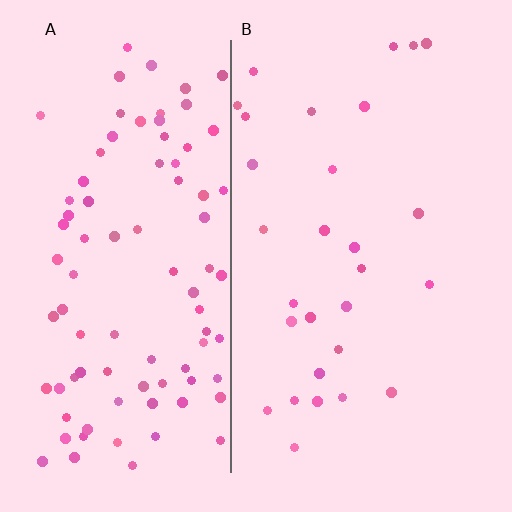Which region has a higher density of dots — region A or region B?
A (the left).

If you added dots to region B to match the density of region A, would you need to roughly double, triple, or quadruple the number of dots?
Approximately triple.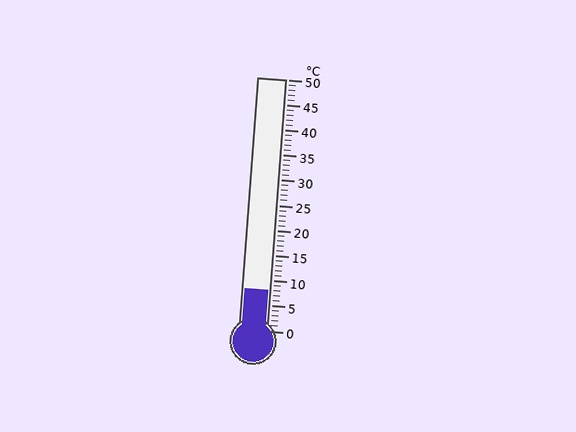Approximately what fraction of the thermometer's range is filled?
The thermometer is filled to approximately 15% of its range.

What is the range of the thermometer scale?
The thermometer scale ranges from 0°C to 50°C.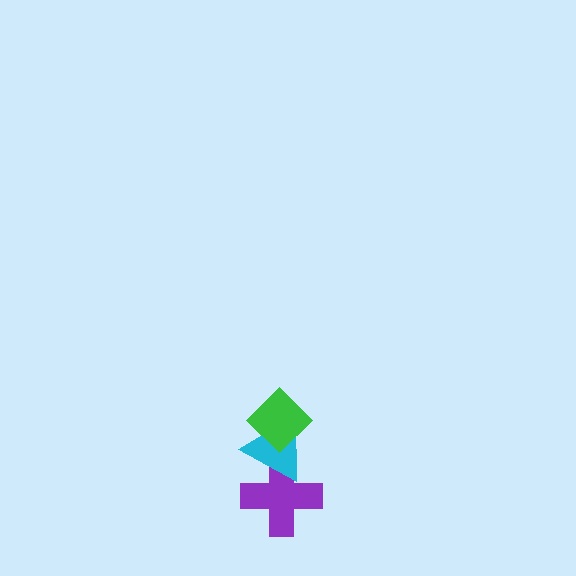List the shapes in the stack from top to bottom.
From top to bottom: the green diamond, the cyan triangle, the purple cross.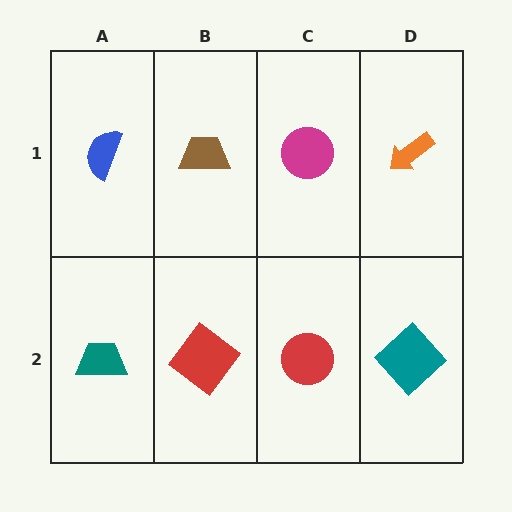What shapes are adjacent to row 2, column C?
A magenta circle (row 1, column C), a red diamond (row 2, column B), a teal diamond (row 2, column D).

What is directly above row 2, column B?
A brown trapezoid.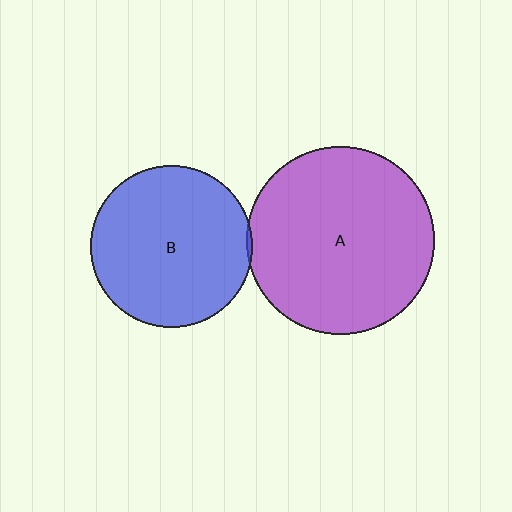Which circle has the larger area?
Circle A (purple).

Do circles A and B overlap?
Yes.